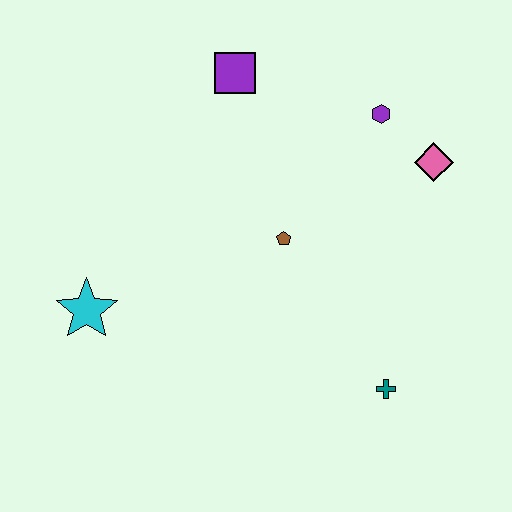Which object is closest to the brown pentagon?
The purple hexagon is closest to the brown pentagon.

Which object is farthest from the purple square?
The teal cross is farthest from the purple square.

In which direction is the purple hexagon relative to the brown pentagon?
The purple hexagon is above the brown pentagon.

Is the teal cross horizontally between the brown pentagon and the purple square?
No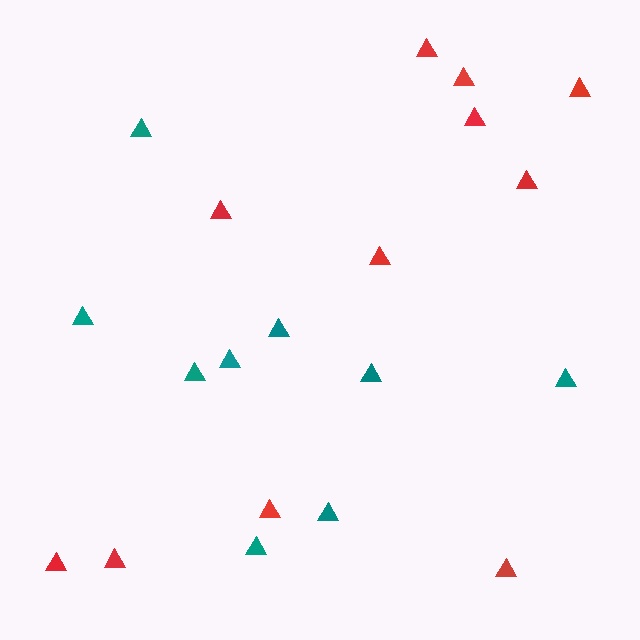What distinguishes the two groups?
There are 2 groups: one group of red triangles (11) and one group of teal triangles (9).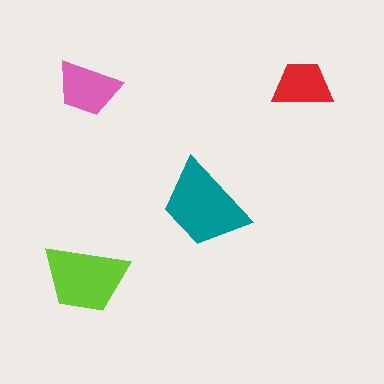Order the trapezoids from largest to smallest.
the teal one, the lime one, the pink one, the red one.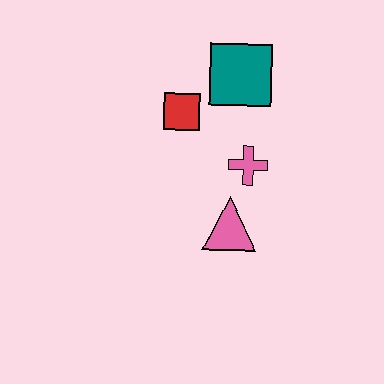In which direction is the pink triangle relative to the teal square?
The pink triangle is below the teal square.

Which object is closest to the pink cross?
The pink triangle is closest to the pink cross.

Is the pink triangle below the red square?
Yes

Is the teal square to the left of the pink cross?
Yes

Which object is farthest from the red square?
The pink triangle is farthest from the red square.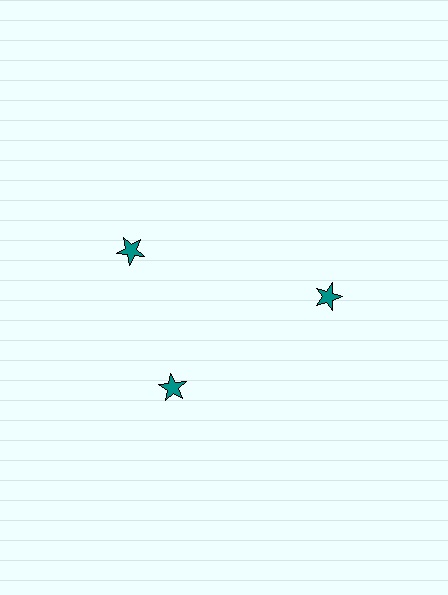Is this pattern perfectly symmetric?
No. The 3 teal stars are arranged in a ring, but one element near the 11 o'clock position is rotated out of alignment along the ring, breaking the 3-fold rotational symmetry.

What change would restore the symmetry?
The symmetry would be restored by rotating it back into even spacing with its neighbors so that all 3 stars sit at equal angles and equal distance from the center.